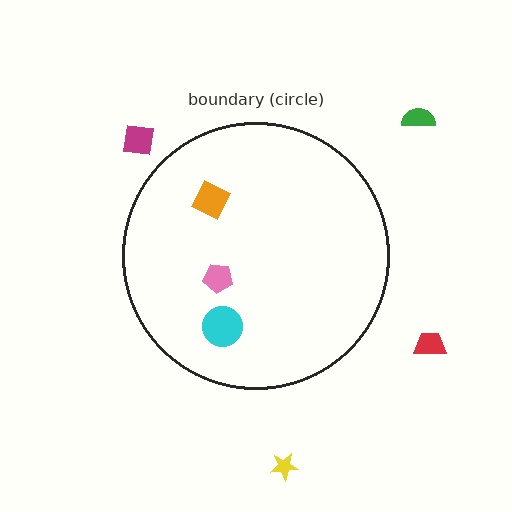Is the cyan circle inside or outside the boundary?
Inside.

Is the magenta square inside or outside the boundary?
Outside.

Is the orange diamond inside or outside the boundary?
Inside.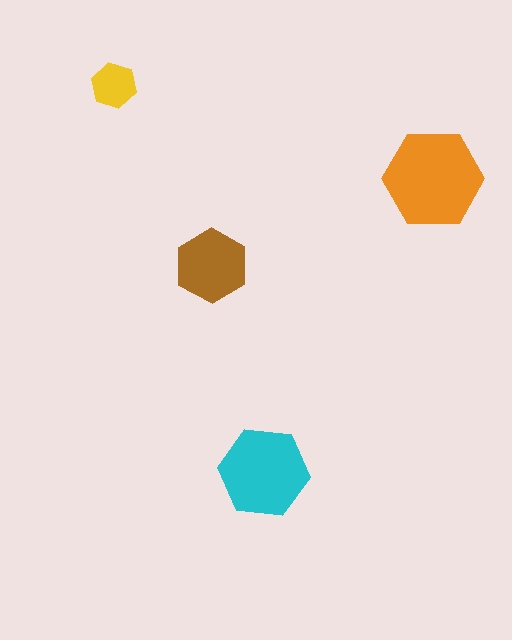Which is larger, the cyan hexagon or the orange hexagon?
The orange one.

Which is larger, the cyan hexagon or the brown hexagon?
The cyan one.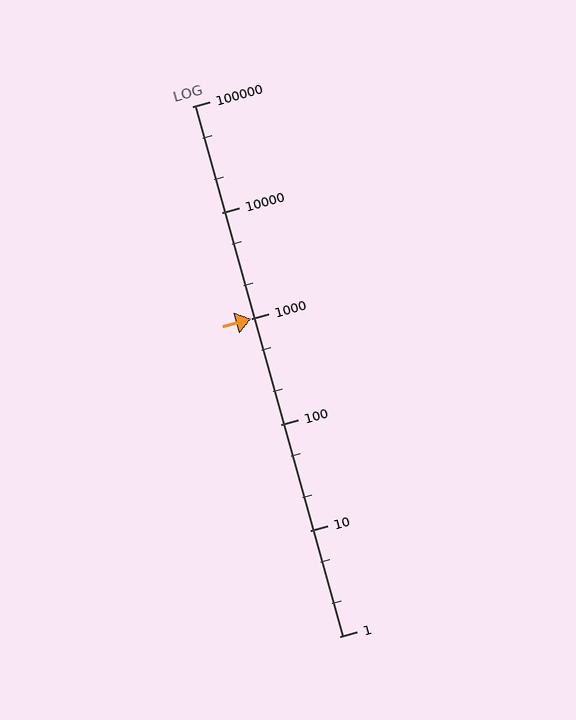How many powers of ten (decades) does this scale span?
The scale spans 5 decades, from 1 to 100000.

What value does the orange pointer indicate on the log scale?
The pointer indicates approximately 1000.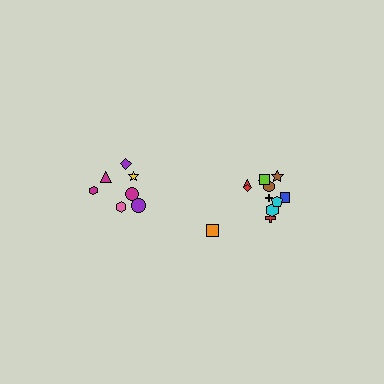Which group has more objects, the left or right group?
The right group.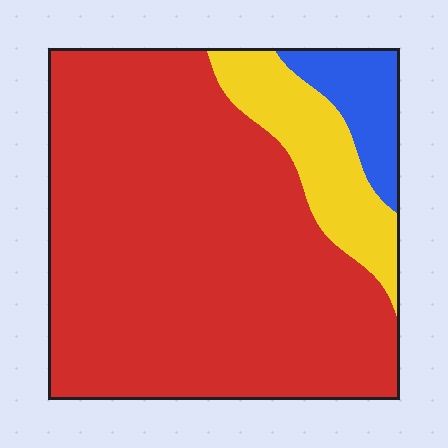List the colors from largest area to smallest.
From largest to smallest: red, yellow, blue.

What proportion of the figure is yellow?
Yellow takes up about one eighth (1/8) of the figure.